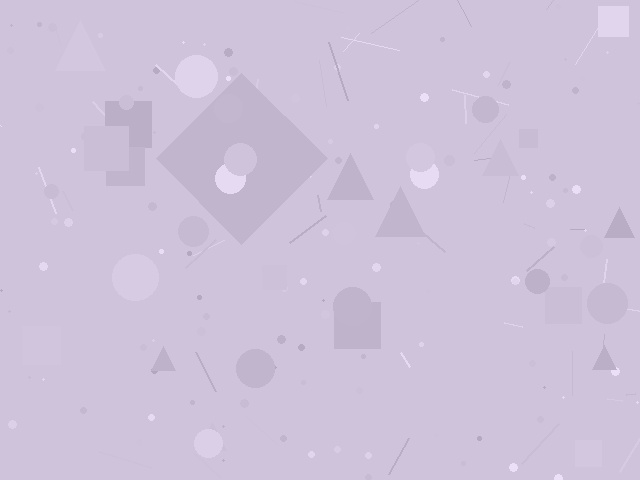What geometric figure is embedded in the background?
A diamond is embedded in the background.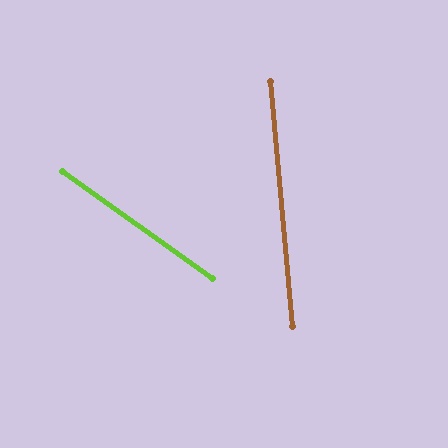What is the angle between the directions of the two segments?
Approximately 49 degrees.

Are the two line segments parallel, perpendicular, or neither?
Neither parallel nor perpendicular — they differ by about 49°.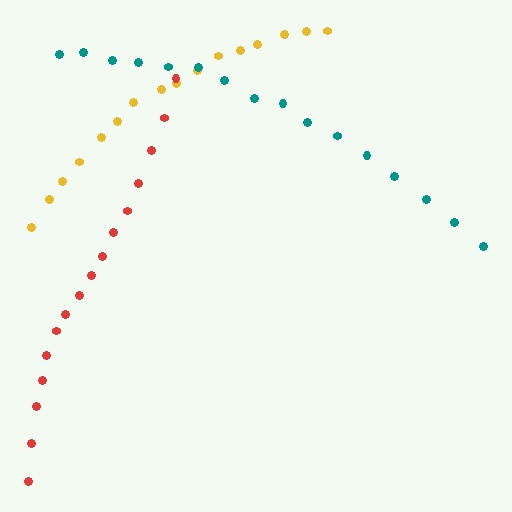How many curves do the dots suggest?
There are 3 distinct paths.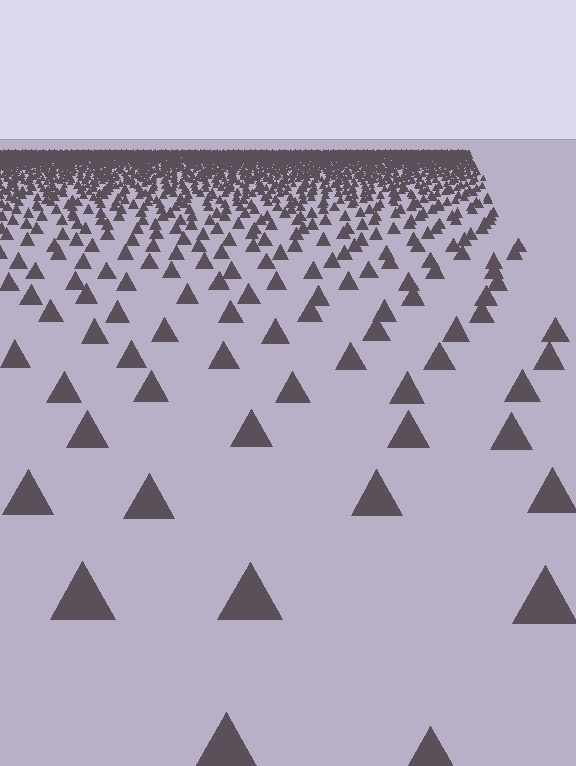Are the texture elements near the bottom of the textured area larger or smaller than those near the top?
Larger. Near the bottom, elements are closer to the viewer and appear at a bigger on-screen size.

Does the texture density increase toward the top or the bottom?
Density increases toward the top.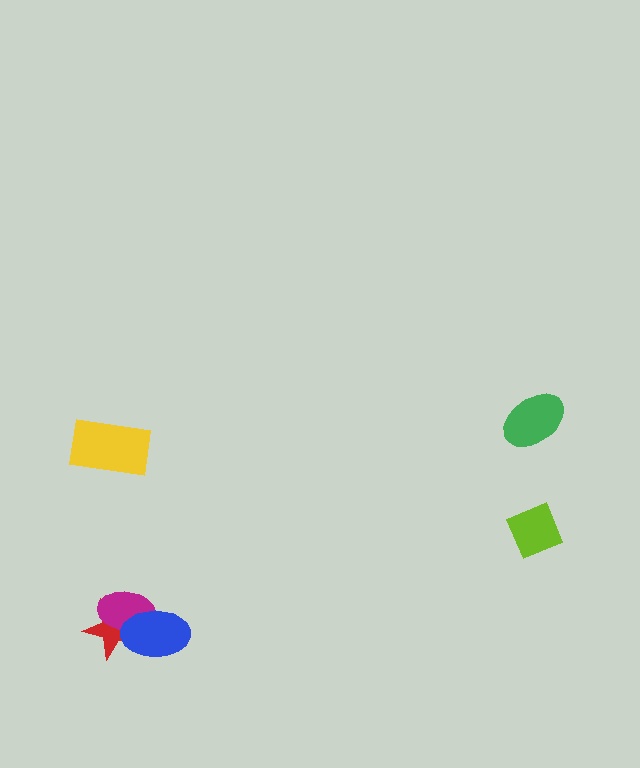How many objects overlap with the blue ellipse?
2 objects overlap with the blue ellipse.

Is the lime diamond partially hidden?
No, no other shape covers it.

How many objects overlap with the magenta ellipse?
2 objects overlap with the magenta ellipse.